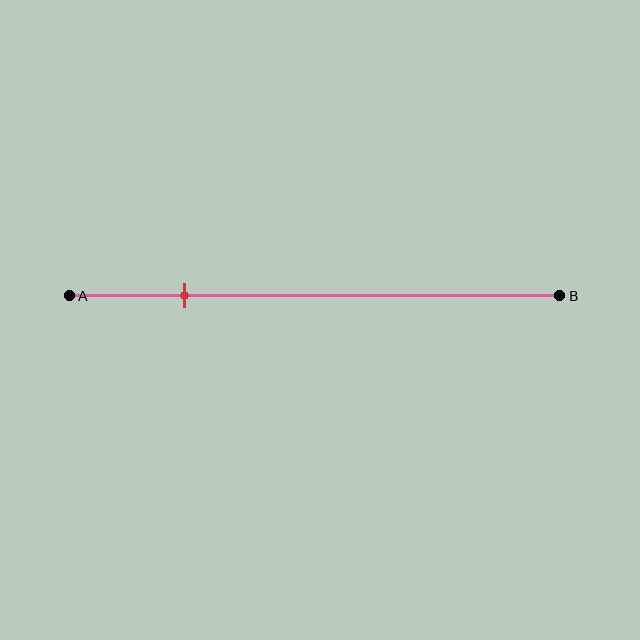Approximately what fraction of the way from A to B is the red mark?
The red mark is approximately 25% of the way from A to B.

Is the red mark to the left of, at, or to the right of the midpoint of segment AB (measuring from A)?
The red mark is to the left of the midpoint of segment AB.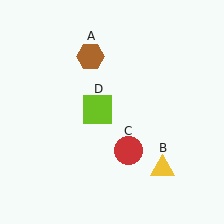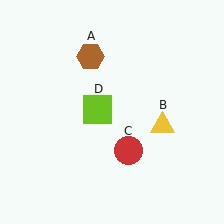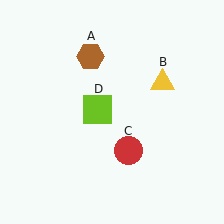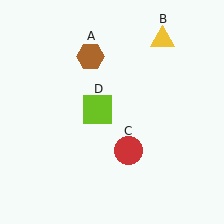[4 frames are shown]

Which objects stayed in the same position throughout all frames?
Brown hexagon (object A) and red circle (object C) and lime square (object D) remained stationary.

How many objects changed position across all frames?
1 object changed position: yellow triangle (object B).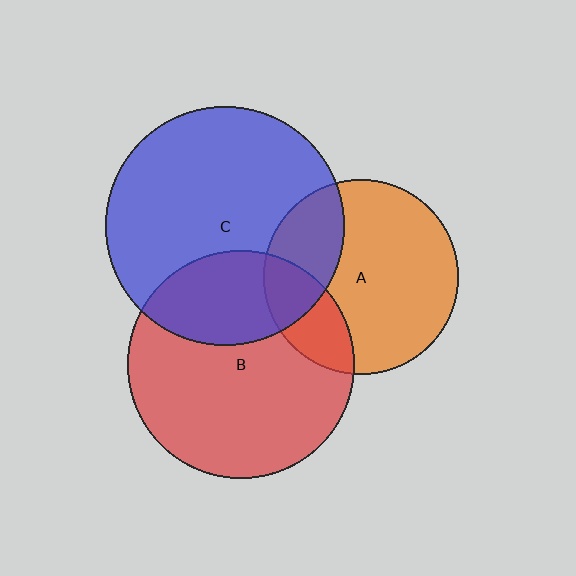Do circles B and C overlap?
Yes.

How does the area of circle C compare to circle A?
Approximately 1.5 times.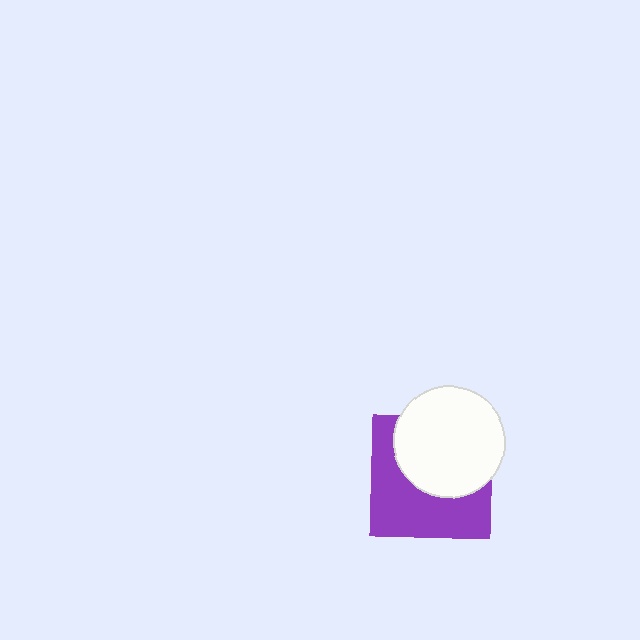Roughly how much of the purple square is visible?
About half of it is visible (roughly 51%).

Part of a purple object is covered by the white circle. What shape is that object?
It is a square.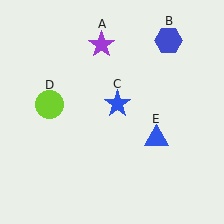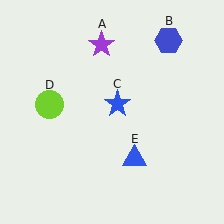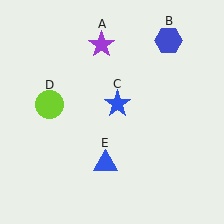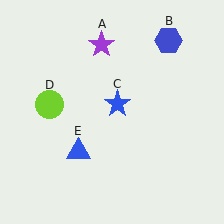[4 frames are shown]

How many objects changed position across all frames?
1 object changed position: blue triangle (object E).